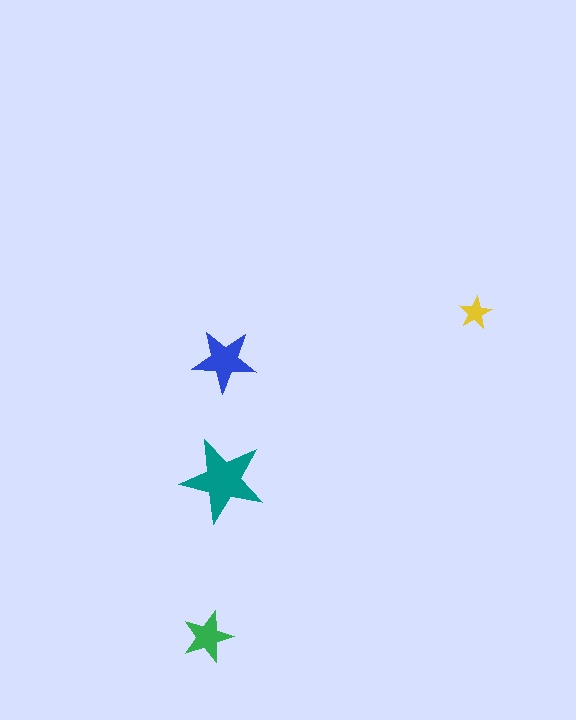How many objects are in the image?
There are 4 objects in the image.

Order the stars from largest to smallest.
the teal one, the blue one, the green one, the yellow one.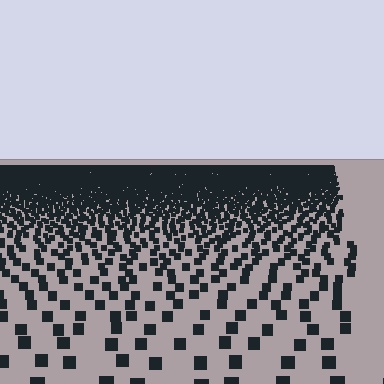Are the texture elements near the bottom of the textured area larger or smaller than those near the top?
Larger. Near the bottom, elements are closer to the viewer and appear at a bigger on-screen size.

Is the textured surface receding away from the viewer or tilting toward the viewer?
The surface is receding away from the viewer. Texture elements get smaller and denser toward the top.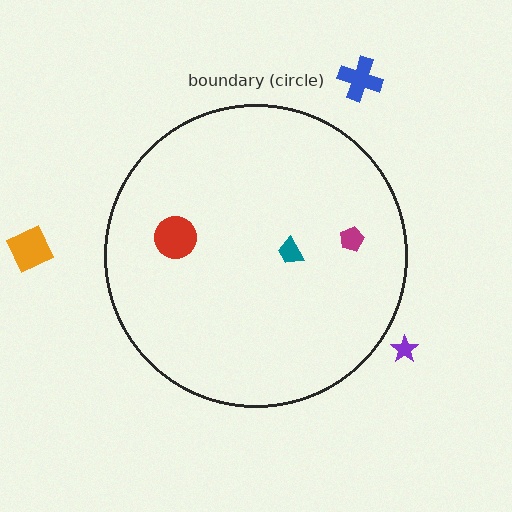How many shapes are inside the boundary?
3 inside, 3 outside.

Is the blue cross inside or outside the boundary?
Outside.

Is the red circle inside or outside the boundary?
Inside.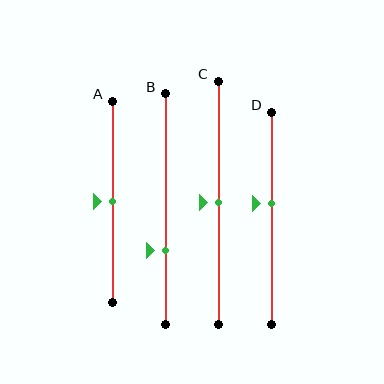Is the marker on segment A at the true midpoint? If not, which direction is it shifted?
Yes, the marker on segment A is at the true midpoint.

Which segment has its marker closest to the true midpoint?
Segment A has its marker closest to the true midpoint.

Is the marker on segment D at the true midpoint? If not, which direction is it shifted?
No, the marker on segment D is shifted upward by about 7% of the segment length.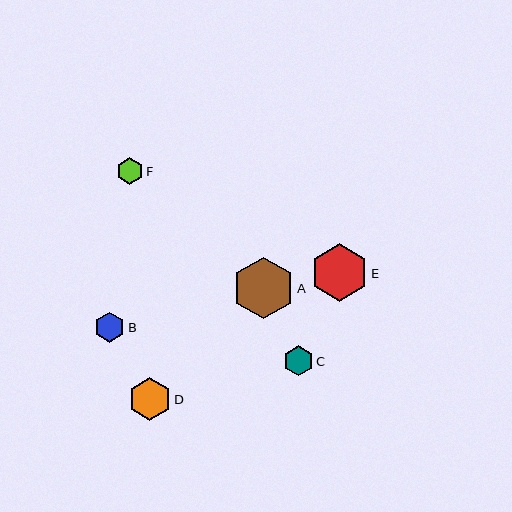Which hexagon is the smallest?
Hexagon F is the smallest with a size of approximately 27 pixels.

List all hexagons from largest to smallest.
From largest to smallest: A, E, D, B, C, F.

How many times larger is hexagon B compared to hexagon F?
Hexagon B is approximately 1.1 times the size of hexagon F.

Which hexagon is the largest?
Hexagon A is the largest with a size of approximately 61 pixels.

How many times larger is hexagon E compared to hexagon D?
Hexagon E is approximately 1.3 times the size of hexagon D.